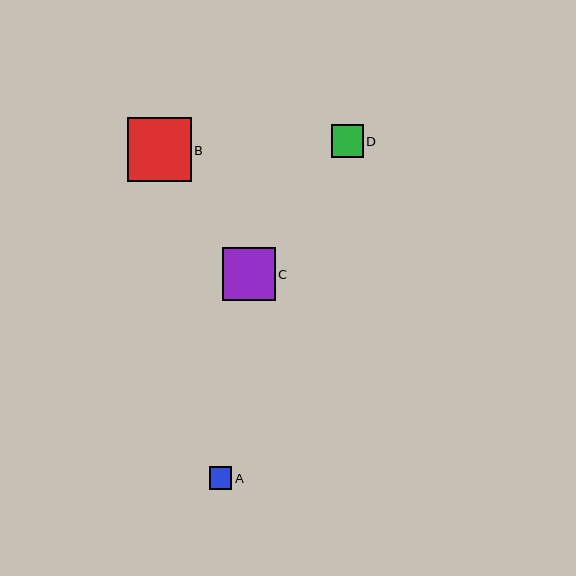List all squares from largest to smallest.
From largest to smallest: B, C, D, A.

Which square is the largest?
Square B is the largest with a size of approximately 63 pixels.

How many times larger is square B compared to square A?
Square B is approximately 2.8 times the size of square A.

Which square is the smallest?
Square A is the smallest with a size of approximately 23 pixels.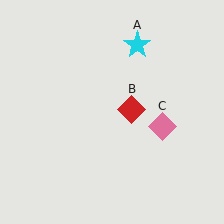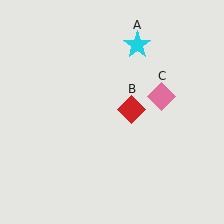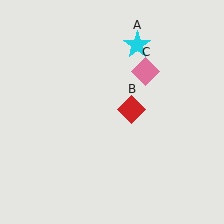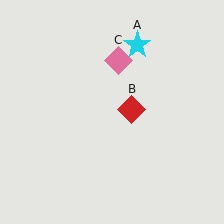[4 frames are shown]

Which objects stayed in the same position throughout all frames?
Cyan star (object A) and red diamond (object B) remained stationary.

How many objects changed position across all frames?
1 object changed position: pink diamond (object C).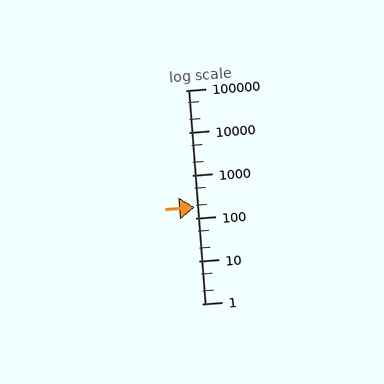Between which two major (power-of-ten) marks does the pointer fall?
The pointer is between 100 and 1000.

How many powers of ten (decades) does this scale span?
The scale spans 5 decades, from 1 to 100000.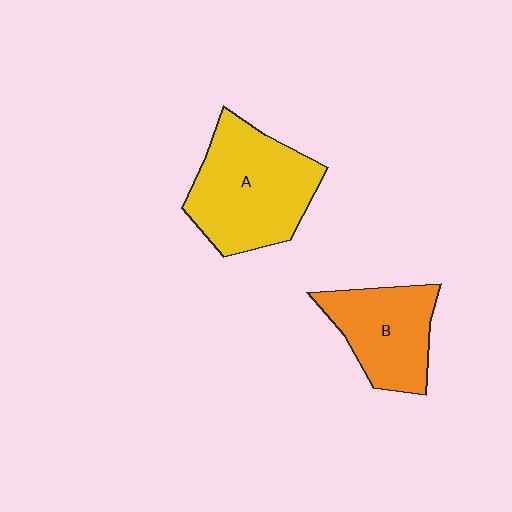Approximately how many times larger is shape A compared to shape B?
Approximately 1.4 times.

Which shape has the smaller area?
Shape B (orange).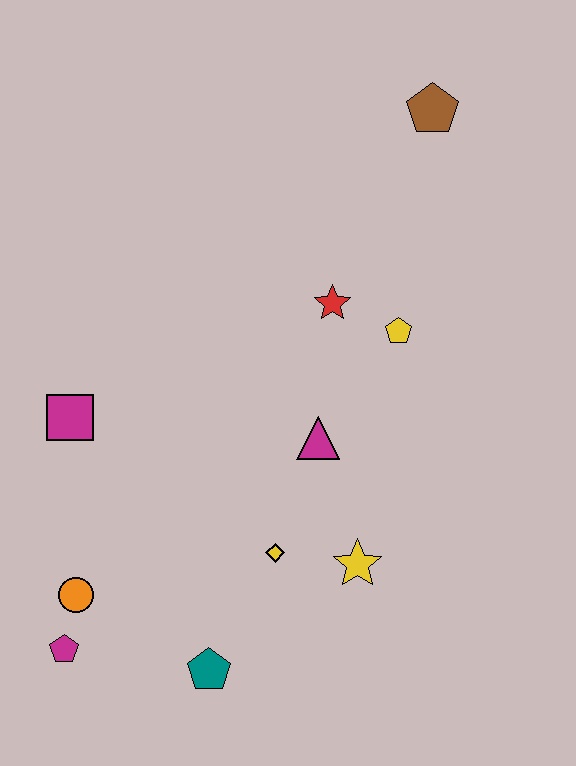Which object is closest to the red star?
The yellow pentagon is closest to the red star.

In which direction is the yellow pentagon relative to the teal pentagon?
The yellow pentagon is above the teal pentagon.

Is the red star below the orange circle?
No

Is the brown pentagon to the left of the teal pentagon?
No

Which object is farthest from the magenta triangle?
The brown pentagon is farthest from the magenta triangle.